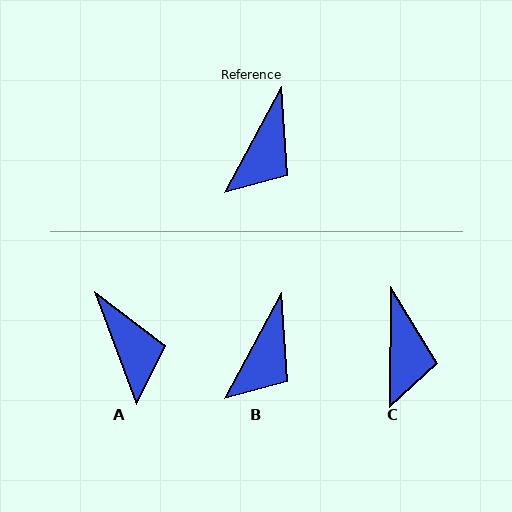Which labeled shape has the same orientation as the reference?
B.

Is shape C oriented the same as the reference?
No, it is off by about 27 degrees.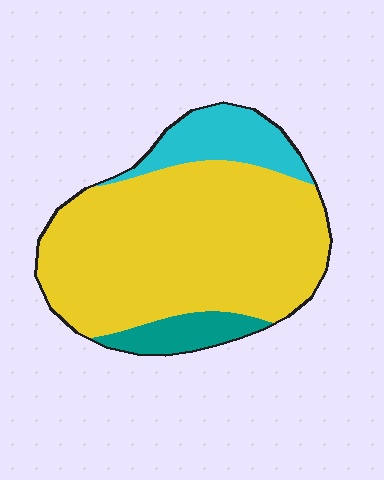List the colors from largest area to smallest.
From largest to smallest: yellow, cyan, teal.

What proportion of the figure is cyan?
Cyan takes up about one sixth (1/6) of the figure.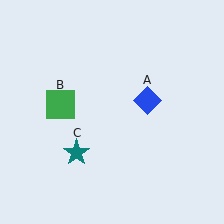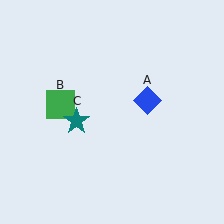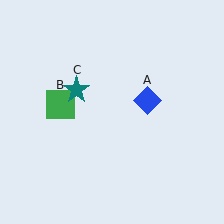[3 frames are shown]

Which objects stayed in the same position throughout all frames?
Blue diamond (object A) and green square (object B) remained stationary.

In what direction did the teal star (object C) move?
The teal star (object C) moved up.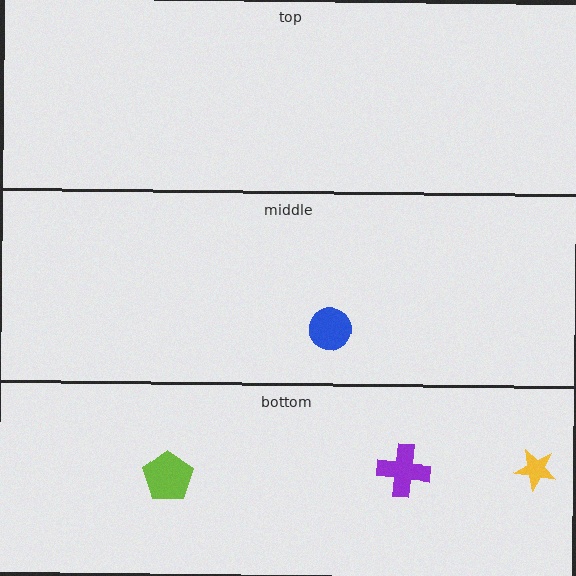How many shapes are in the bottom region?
3.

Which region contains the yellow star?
The bottom region.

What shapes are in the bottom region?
The purple cross, the yellow star, the lime pentagon.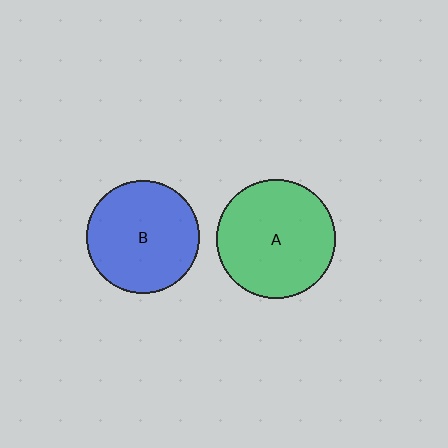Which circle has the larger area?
Circle A (green).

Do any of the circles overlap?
No, none of the circles overlap.